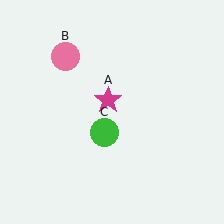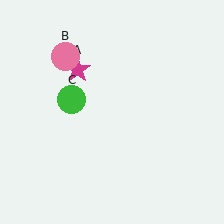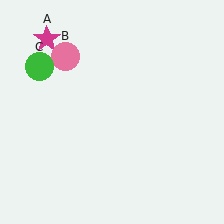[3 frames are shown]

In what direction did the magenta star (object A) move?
The magenta star (object A) moved up and to the left.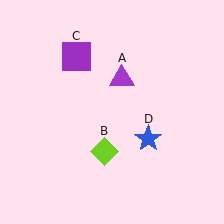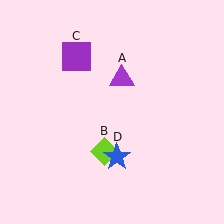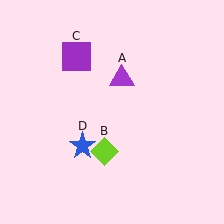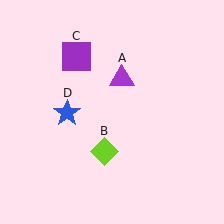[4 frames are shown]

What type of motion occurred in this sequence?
The blue star (object D) rotated clockwise around the center of the scene.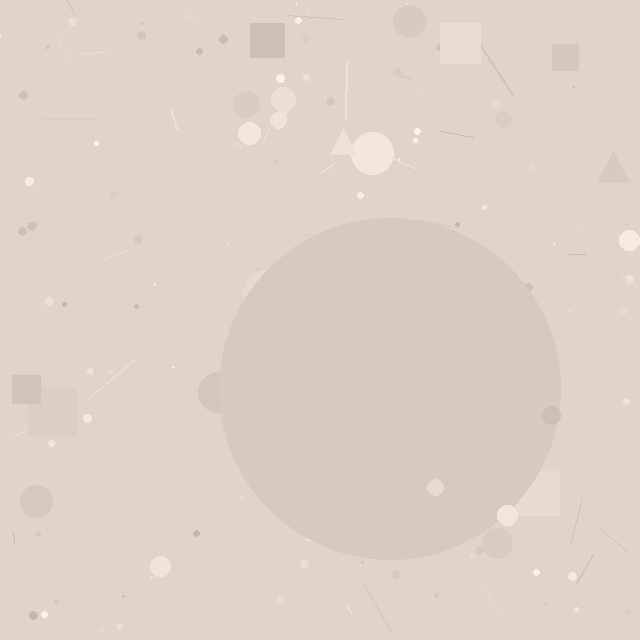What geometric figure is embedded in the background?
A circle is embedded in the background.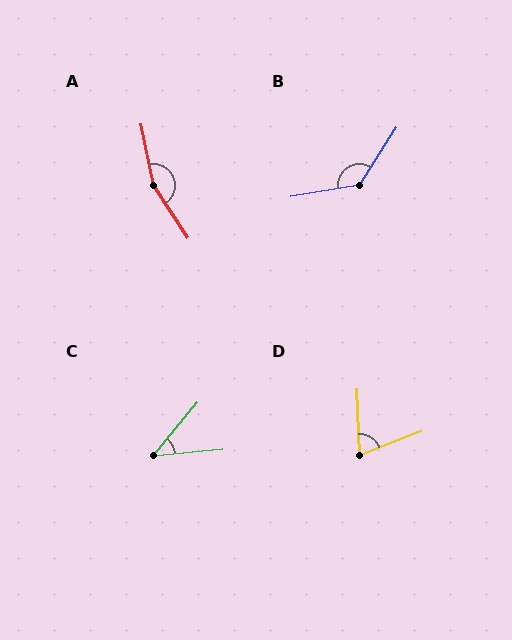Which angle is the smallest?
C, at approximately 44 degrees.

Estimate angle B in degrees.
Approximately 132 degrees.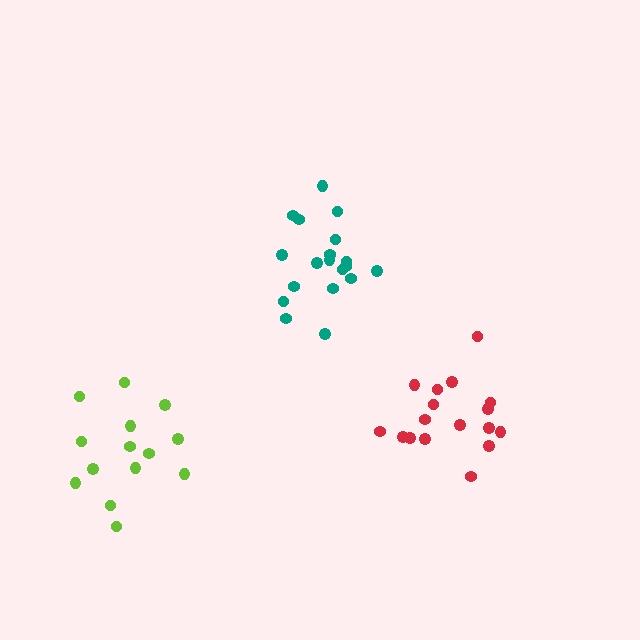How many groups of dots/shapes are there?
There are 3 groups.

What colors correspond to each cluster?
The clusters are colored: lime, teal, red.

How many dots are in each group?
Group 1: 14 dots, Group 2: 19 dots, Group 3: 17 dots (50 total).